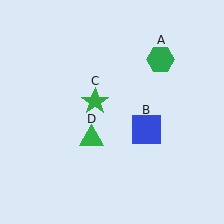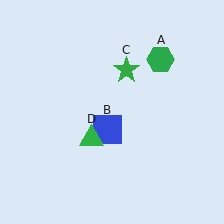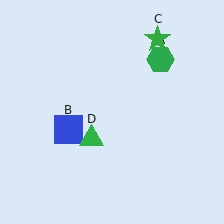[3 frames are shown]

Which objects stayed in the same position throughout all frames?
Green hexagon (object A) and green triangle (object D) remained stationary.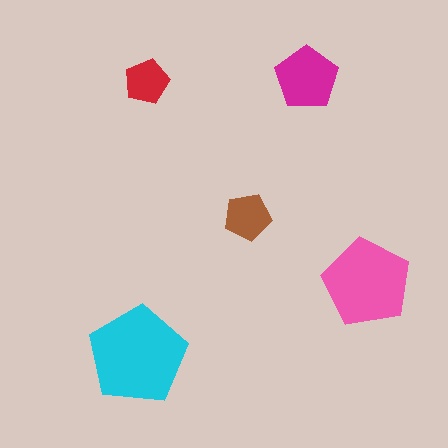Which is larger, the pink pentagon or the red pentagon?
The pink one.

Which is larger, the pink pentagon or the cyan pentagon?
The cyan one.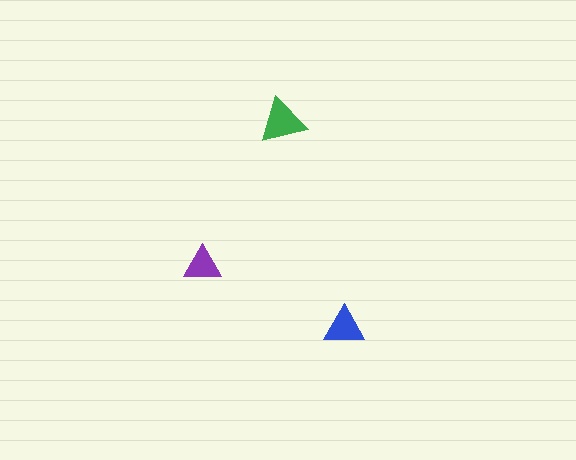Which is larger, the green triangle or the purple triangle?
The green one.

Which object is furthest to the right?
The blue triangle is rightmost.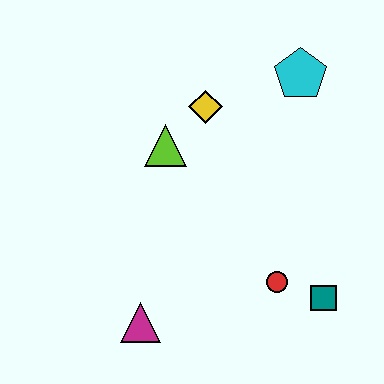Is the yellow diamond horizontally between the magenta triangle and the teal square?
Yes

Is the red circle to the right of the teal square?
No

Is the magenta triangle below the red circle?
Yes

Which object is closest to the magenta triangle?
The red circle is closest to the magenta triangle.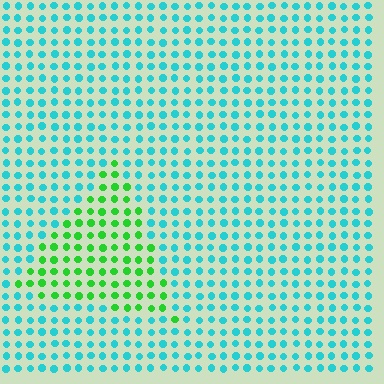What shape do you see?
I see a triangle.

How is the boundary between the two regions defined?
The boundary is defined purely by a slight shift in hue (about 59 degrees). Spacing, size, and orientation are identical on both sides.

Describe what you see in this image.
The image is filled with small cyan elements in a uniform arrangement. A triangle-shaped region is visible where the elements are tinted to a slightly different hue, forming a subtle color boundary.